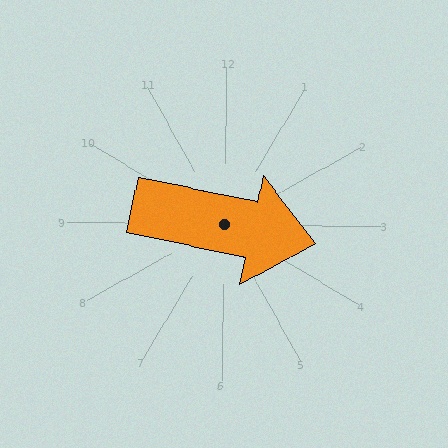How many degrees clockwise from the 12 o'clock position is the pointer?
Approximately 101 degrees.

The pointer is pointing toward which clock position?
Roughly 3 o'clock.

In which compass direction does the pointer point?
East.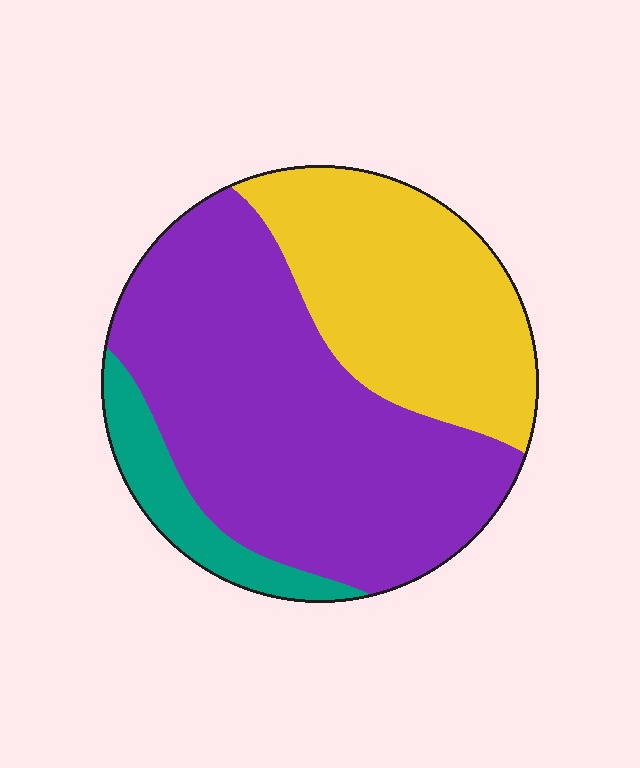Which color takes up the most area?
Purple, at roughly 55%.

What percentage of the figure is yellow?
Yellow covers around 35% of the figure.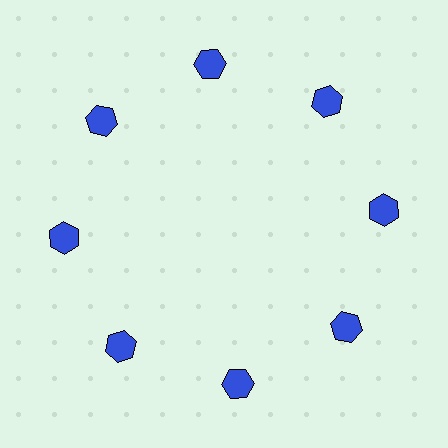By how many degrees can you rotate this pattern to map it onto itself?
The pattern maps onto itself every 45 degrees of rotation.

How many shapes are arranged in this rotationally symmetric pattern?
There are 8 shapes, arranged in 8 groups of 1.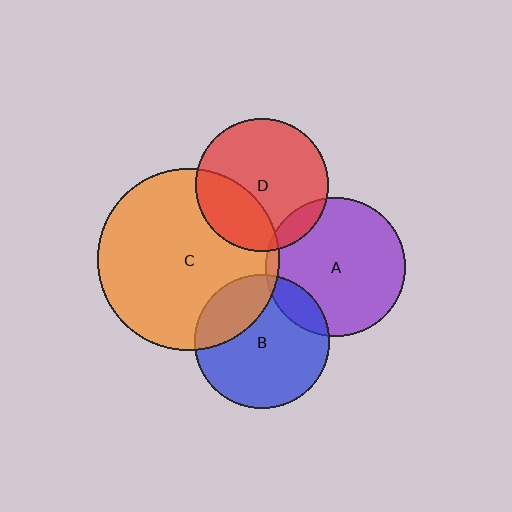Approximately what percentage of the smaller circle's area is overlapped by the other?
Approximately 25%.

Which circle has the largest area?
Circle C (orange).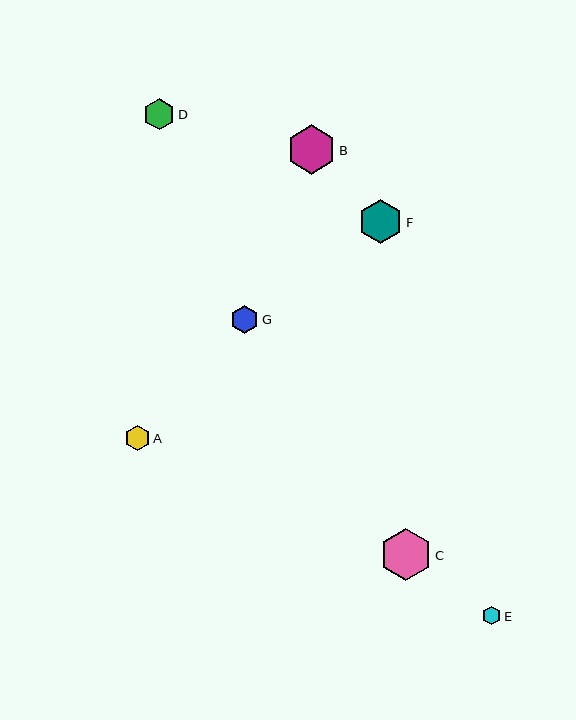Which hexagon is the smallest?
Hexagon E is the smallest with a size of approximately 19 pixels.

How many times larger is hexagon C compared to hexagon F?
Hexagon C is approximately 1.2 times the size of hexagon F.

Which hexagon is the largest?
Hexagon C is the largest with a size of approximately 52 pixels.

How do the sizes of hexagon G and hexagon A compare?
Hexagon G and hexagon A are approximately the same size.